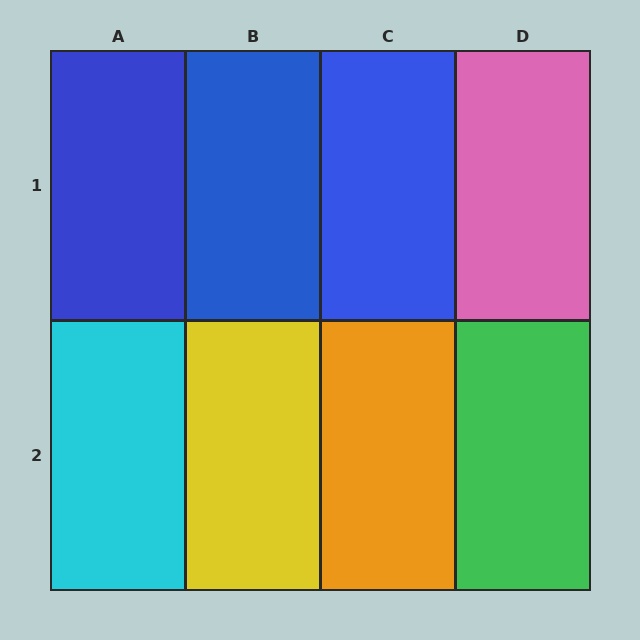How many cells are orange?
1 cell is orange.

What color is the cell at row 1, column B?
Blue.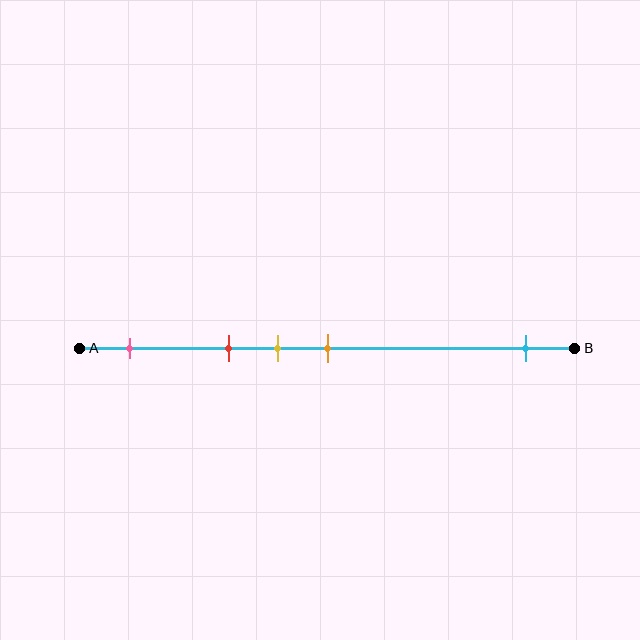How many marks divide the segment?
There are 5 marks dividing the segment.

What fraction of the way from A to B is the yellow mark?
The yellow mark is approximately 40% (0.4) of the way from A to B.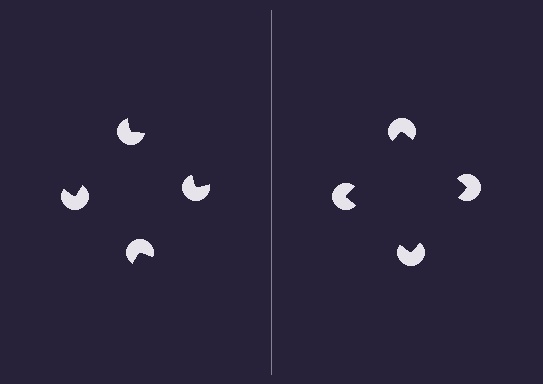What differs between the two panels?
The pac-man discs are positioned identically on both sides; only the wedge orientations differ. On the right they align to a square; on the left they are misaligned.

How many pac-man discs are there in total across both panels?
8 — 4 on each side.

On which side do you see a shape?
An illusory square appears on the right side. On the left side the wedge cuts are rotated, so no coherent shape forms.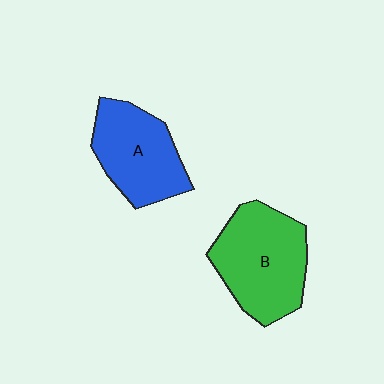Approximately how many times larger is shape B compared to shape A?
Approximately 1.2 times.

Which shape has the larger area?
Shape B (green).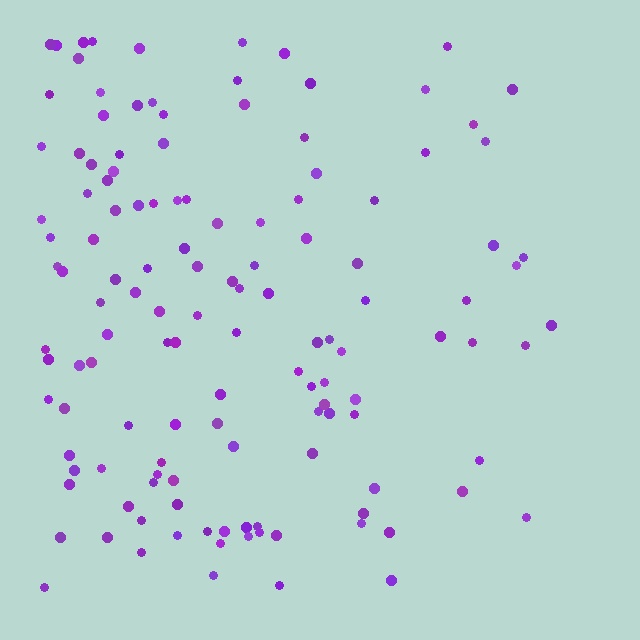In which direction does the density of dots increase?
From right to left, with the left side densest.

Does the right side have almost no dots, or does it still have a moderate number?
Still a moderate number, just noticeably fewer than the left.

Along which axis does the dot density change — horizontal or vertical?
Horizontal.